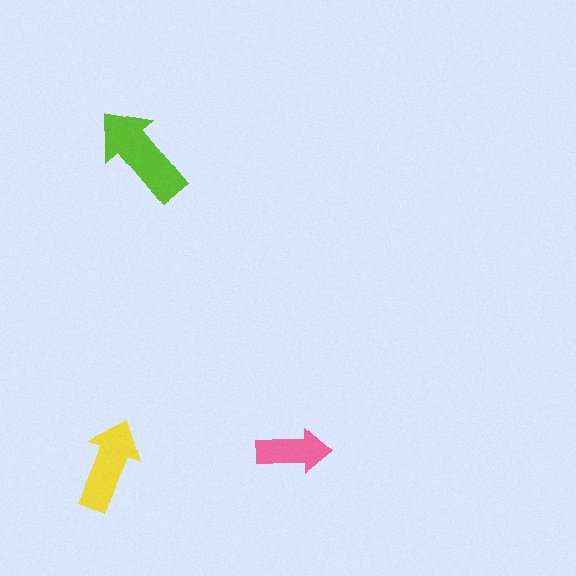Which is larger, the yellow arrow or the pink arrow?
The yellow one.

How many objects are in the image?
There are 3 objects in the image.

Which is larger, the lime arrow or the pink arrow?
The lime one.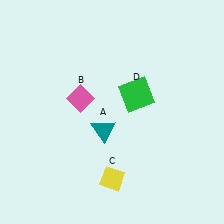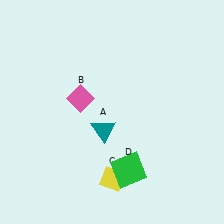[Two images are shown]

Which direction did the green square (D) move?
The green square (D) moved down.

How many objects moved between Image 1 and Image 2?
1 object moved between the two images.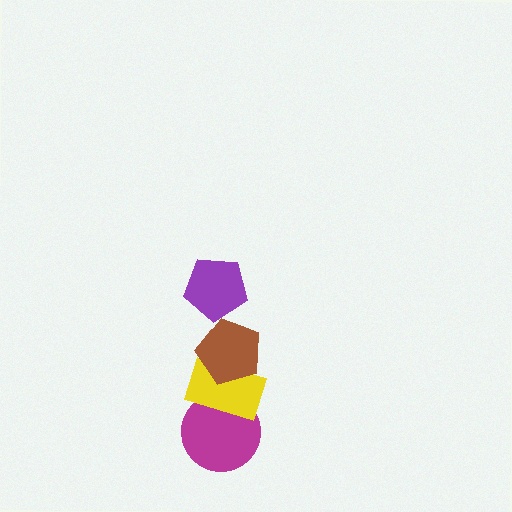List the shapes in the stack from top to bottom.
From top to bottom: the purple pentagon, the brown pentagon, the yellow rectangle, the magenta circle.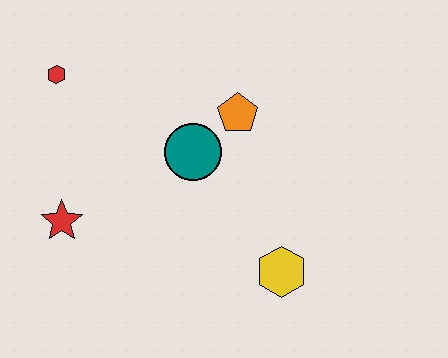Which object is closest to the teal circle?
The orange pentagon is closest to the teal circle.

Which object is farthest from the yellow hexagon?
The red hexagon is farthest from the yellow hexagon.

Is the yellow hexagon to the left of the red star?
No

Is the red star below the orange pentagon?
Yes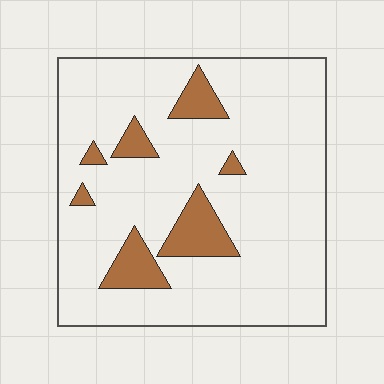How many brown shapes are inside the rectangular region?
7.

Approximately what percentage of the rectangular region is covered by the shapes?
Approximately 15%.